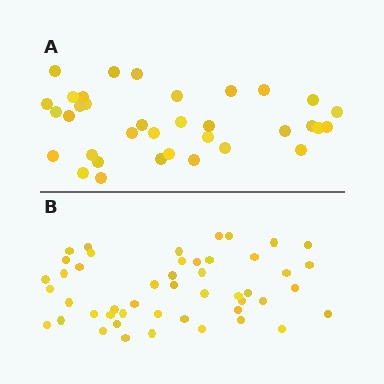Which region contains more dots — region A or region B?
Region B (the bottom region) has more dots.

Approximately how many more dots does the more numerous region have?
Region B has approximately 15 more dots than region A.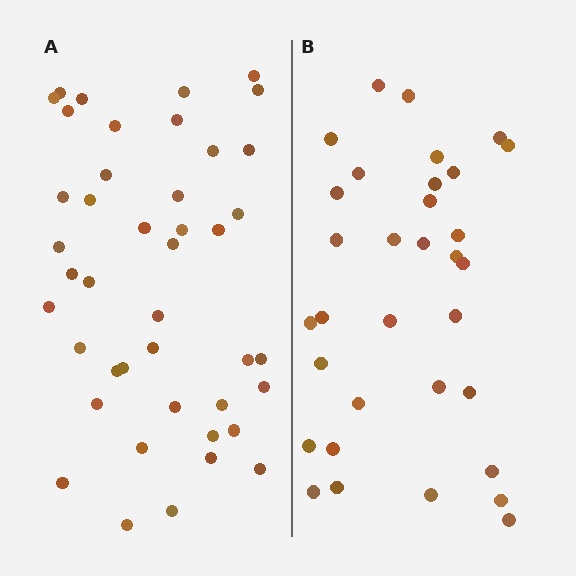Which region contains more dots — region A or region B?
Region A (the left region) has more dots.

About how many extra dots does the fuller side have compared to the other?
Region A has roughly 10 or so more dots than region B.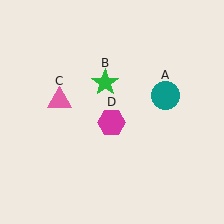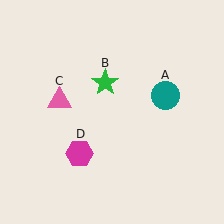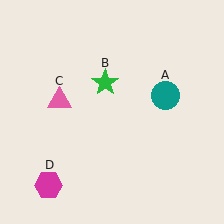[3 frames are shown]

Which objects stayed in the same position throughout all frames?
Teal circle (object A) and green star (object B) and pink triangle (object C) remained stationary.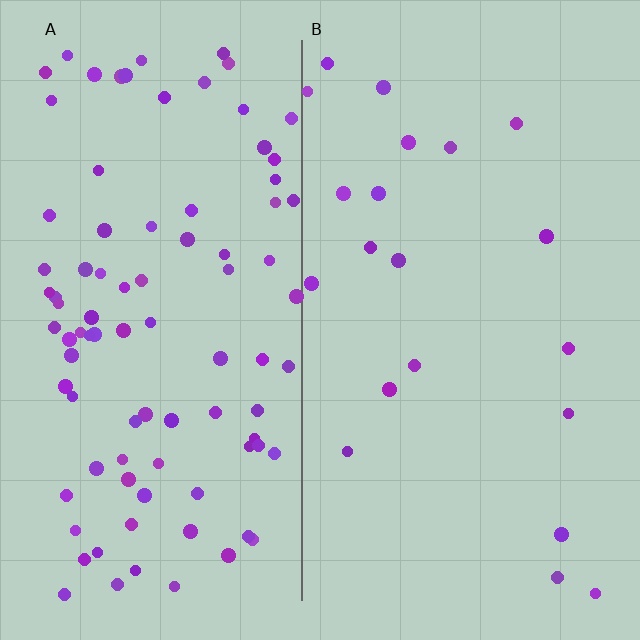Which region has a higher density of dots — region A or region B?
A (the left).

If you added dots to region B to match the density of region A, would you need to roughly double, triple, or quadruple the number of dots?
Approximately quadruple.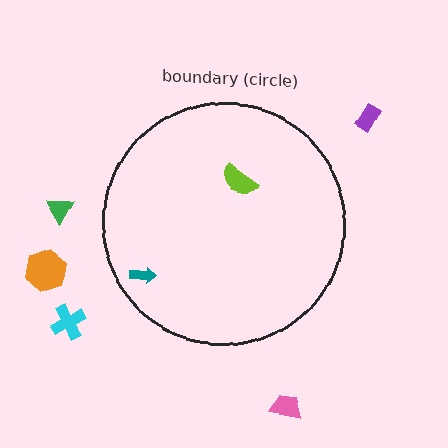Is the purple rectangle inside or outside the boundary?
Outside.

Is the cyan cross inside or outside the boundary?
Outside.